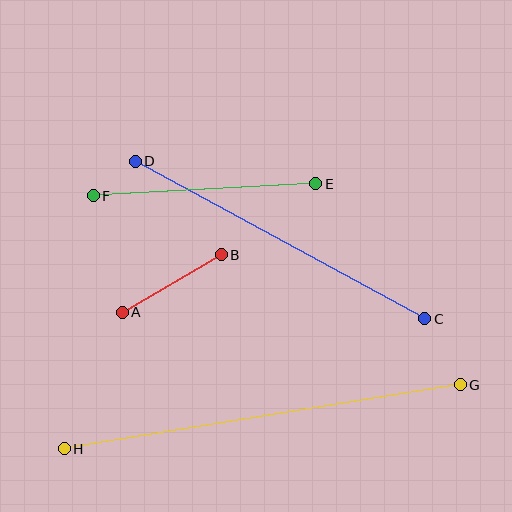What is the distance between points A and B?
The distance is approximately 115 pixels.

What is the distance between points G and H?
The distance is approximately 401 pixels.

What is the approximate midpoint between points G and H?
The midpoint is at approximately (262, 417) pixels.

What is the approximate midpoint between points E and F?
The midpoint is at approximately (205, 190) pixels.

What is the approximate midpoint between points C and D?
The midpoint is at approximately (280, 240) pixels.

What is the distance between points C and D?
The distance is approximately 329 pixels.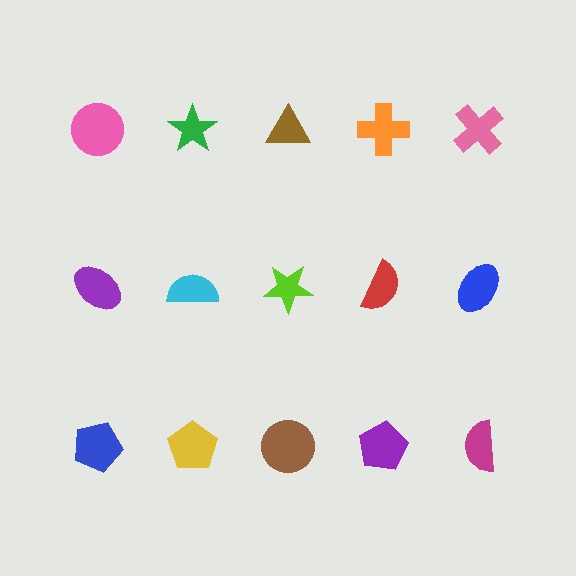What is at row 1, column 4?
An orange cross.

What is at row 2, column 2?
A cyan semicircle.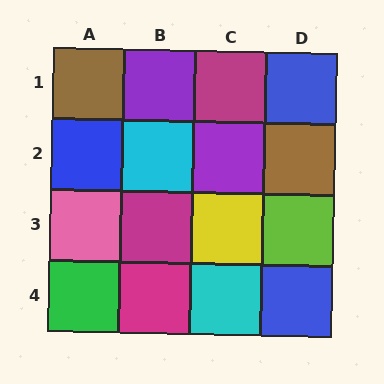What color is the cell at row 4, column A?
Green.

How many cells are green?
1 cell is green.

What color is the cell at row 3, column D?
Lime.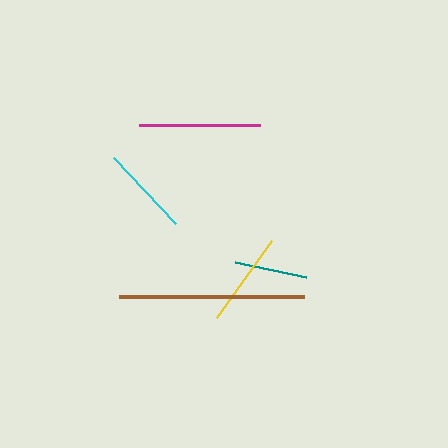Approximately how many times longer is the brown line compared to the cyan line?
The brown line is approximately 2.0 times the length of the cyan line.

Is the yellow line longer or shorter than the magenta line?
The magenta line is longer than the yellow line.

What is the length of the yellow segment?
The yellow segment is approximately 94 pixels long.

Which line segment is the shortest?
The teal line is the shortest at approximately 72 pixels.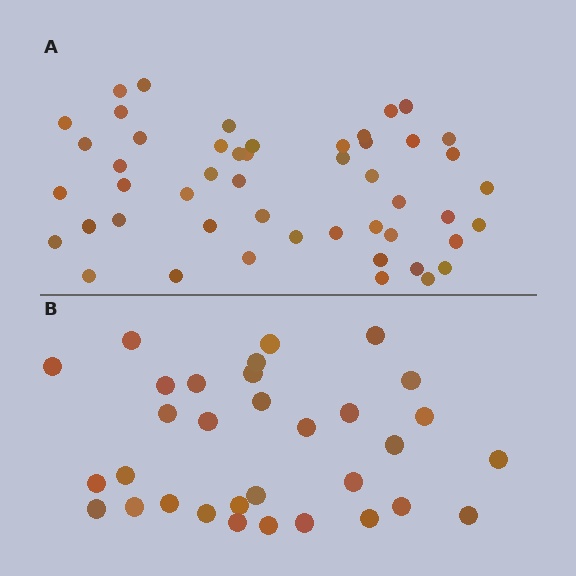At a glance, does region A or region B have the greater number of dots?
Region A (the top region) has more dots.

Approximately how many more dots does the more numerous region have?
Region A has approximately 15 more dots than region B.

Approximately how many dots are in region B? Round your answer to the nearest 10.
About 30 dots. (The exact count is 32, which rounds to 30.)